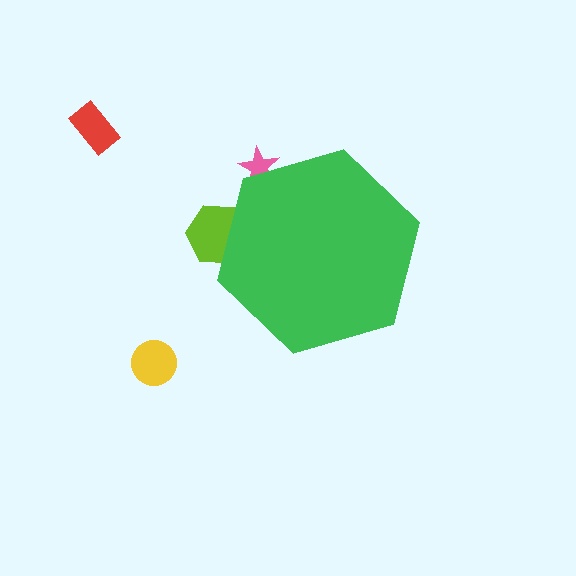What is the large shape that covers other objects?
A green hexagon.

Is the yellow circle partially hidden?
No, the yellow circle is fully visible.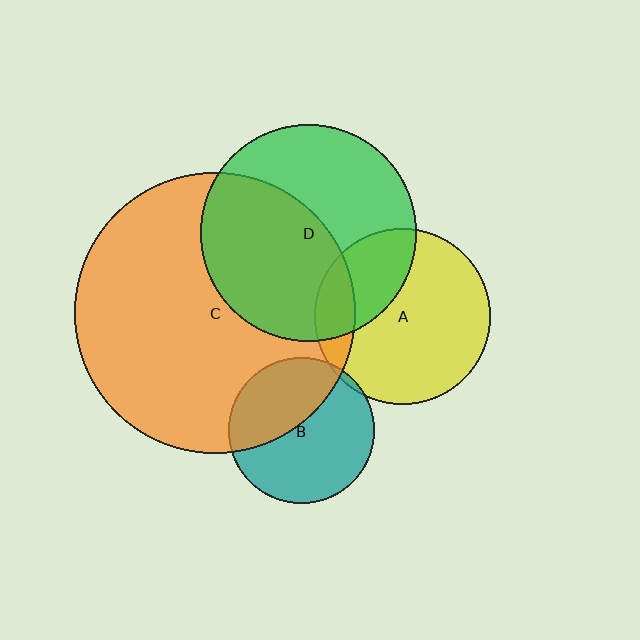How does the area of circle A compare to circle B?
Approximately 1.4 times.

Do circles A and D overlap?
Yes.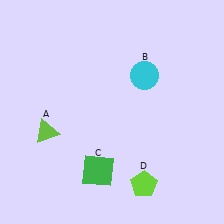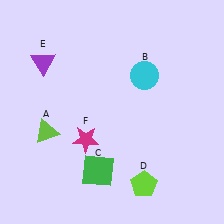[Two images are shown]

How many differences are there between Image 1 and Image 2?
There are 2 differences between the two images.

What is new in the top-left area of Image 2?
A purple triangle (E) was added in the top-left area of Image 2.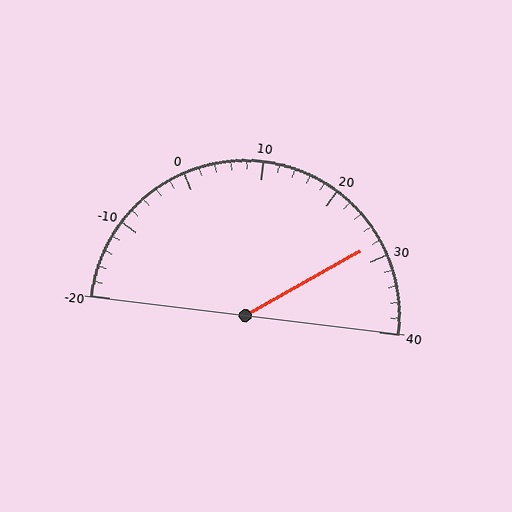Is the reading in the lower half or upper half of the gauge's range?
The reading is in the upper half of the range (-20 to 40).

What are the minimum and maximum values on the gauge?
The gauge ranges from -20 to 40.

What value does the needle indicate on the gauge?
The needle indicates approximately 28.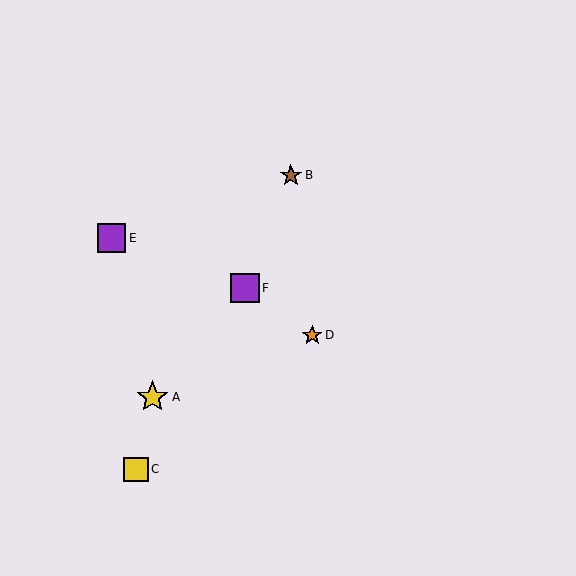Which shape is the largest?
The yellow star (labeled A) is the largest.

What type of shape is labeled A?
Shape A is a yellow star.